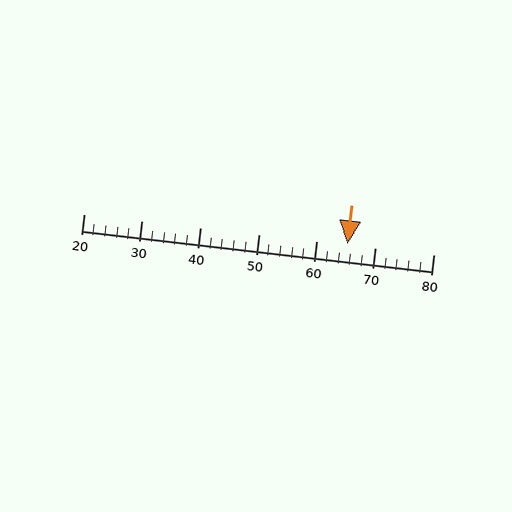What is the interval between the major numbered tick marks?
The major tick marks are spaced 10 units apart.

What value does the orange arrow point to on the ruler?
The orange arrow points to approximately 65.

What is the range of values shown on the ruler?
The ruler shows values from 20 to 80.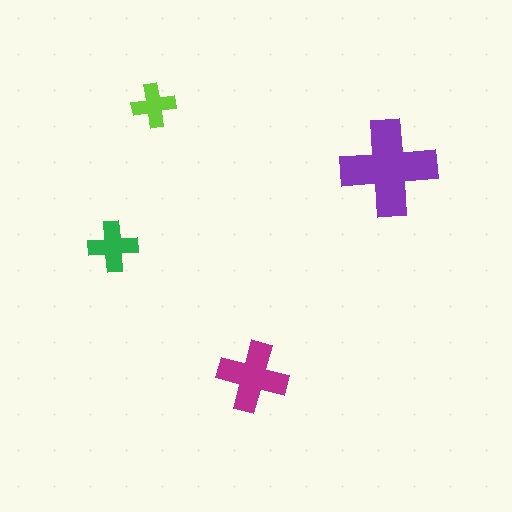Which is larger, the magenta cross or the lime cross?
The magenta one.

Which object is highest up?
The lime cross is topmost.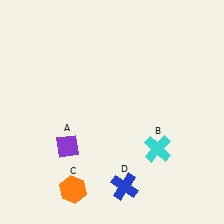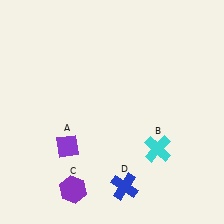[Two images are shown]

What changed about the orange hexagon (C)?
In Image 1, C is orange. In Image 2, it changed to purple.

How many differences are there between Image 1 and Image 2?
There is 1 difference between the two images.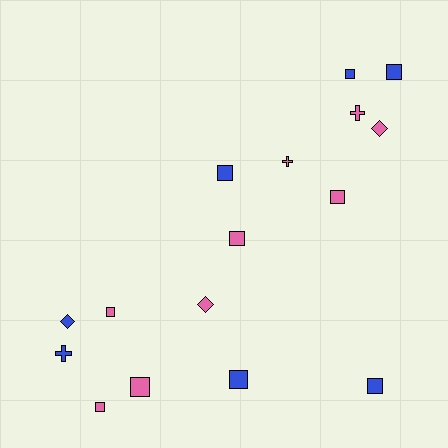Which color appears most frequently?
Pink, with 9 objects.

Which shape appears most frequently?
Square, with 10 objects.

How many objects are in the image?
There are 16 objects.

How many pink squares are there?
There are 5 pink squares.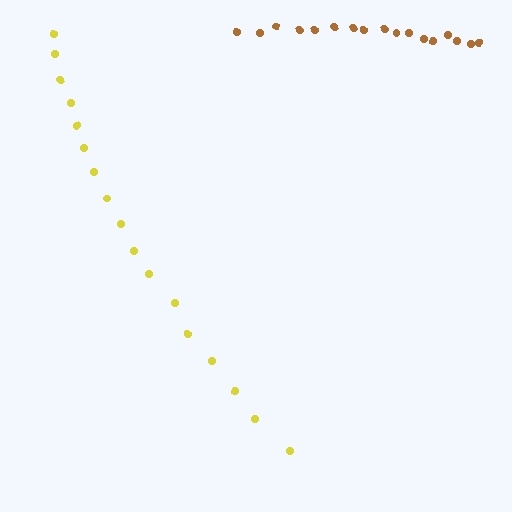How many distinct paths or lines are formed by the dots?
There are 2 distinct paths.